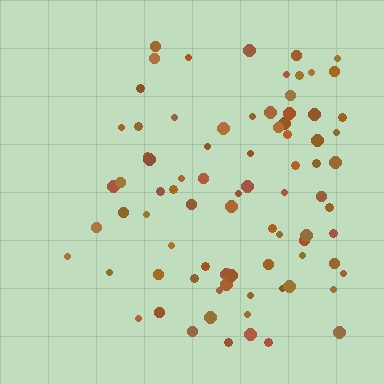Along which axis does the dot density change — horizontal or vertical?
Horizontal.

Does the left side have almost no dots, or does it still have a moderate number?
Still a moderate number, just noticeably fewer than the right.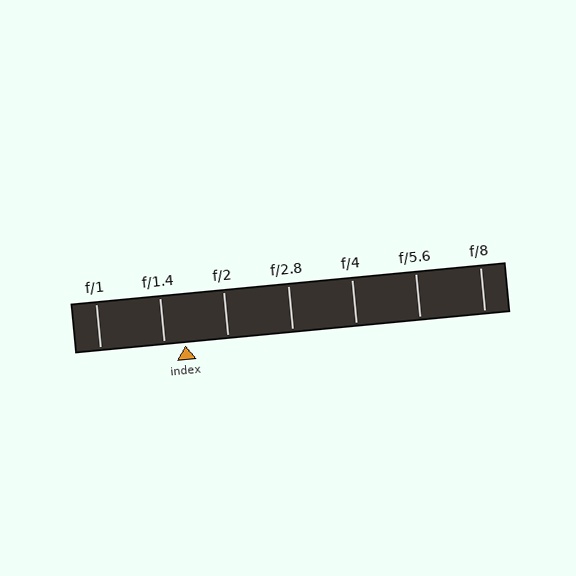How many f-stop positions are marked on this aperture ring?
There are 7 f-stop positions marked.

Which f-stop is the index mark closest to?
The index mark is closest to f/1.4.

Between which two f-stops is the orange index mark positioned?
The index mark is between f/1.4 and f/2.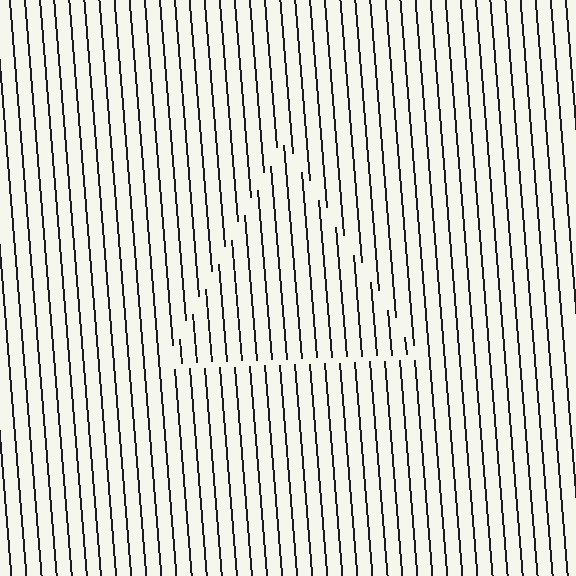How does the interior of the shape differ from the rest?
The interior of the shape contains the same grating, shifted by half a period — the contour is defined by the phase discontinuity where line-ends from the inner and outer gratings abut.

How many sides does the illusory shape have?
3 sides — the line-ends trace a triangle.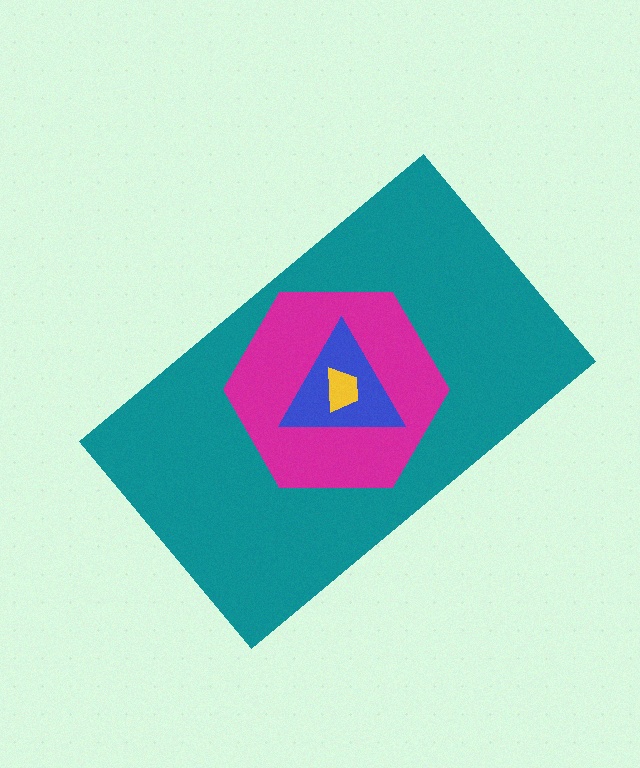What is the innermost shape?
The yellow trapezoid.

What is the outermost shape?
The teal rectangle.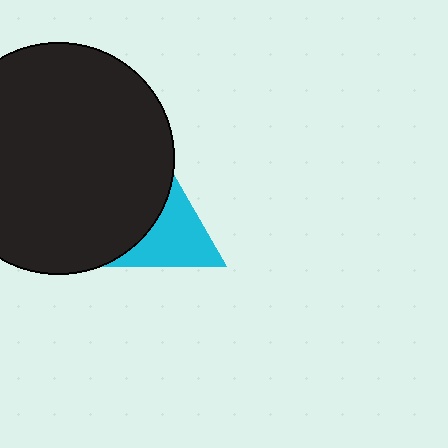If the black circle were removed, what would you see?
You would see the complete cyan triangle.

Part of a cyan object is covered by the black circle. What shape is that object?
It is a triangle.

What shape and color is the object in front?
The object in front is a black circle.